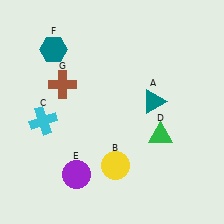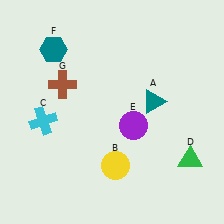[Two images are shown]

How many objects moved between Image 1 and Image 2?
2 objects moved between the two images.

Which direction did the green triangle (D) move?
The green triangle (D) moved right.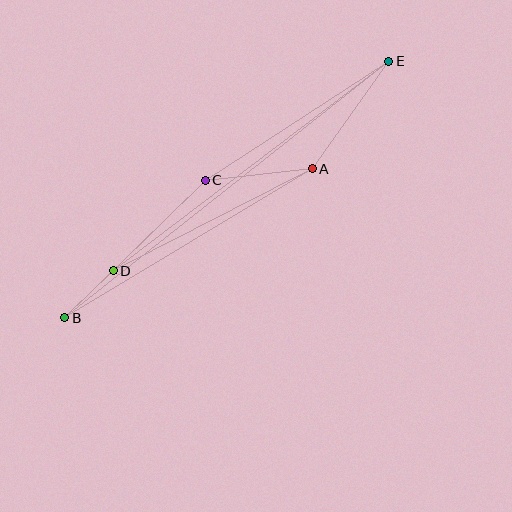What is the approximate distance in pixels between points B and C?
The distance between B and C is approximately 197 pixels.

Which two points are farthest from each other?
Points B and E are farthest from each other.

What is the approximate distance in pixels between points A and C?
The distance between A and C is approximately 107 pixels.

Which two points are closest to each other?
Points B and D are closest to each other.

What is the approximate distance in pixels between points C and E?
The distance between C and E is approximately 218 pixels.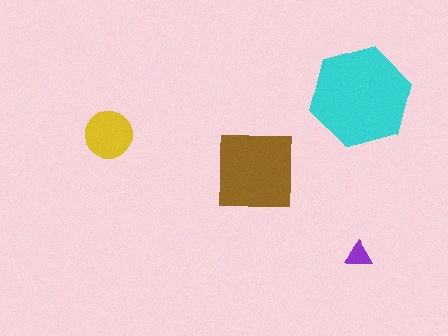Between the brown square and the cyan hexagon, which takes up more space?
The cyan hexagon.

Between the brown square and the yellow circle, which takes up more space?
The brown square.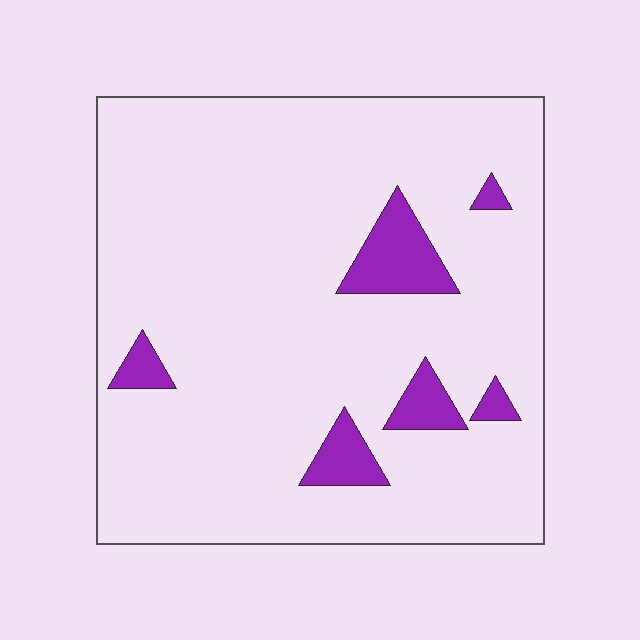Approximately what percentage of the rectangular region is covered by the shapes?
Approximately 10%.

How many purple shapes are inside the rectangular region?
6.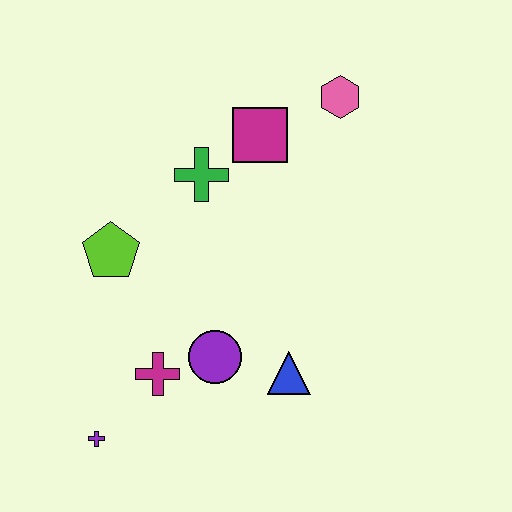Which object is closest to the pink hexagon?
The magenta square is closest to the pink hexagon.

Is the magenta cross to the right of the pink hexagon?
No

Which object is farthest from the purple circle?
The pink hexagon is farthest from the purple circle.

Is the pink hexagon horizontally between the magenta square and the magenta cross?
No